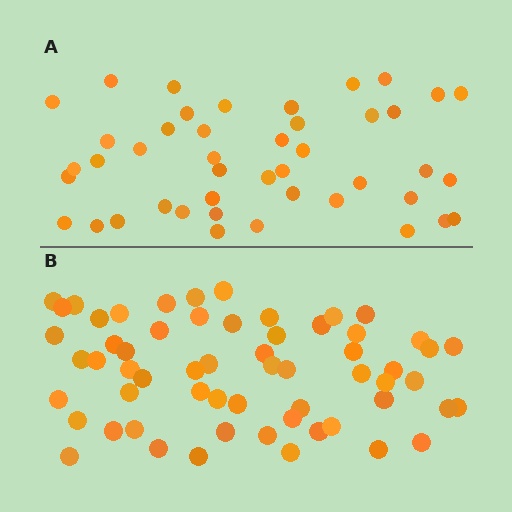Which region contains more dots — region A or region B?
Region B (the bottom region) has more dots.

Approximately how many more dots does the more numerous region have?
Region B has approximately 15 more dots than region A.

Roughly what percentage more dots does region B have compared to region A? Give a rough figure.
About 35% more.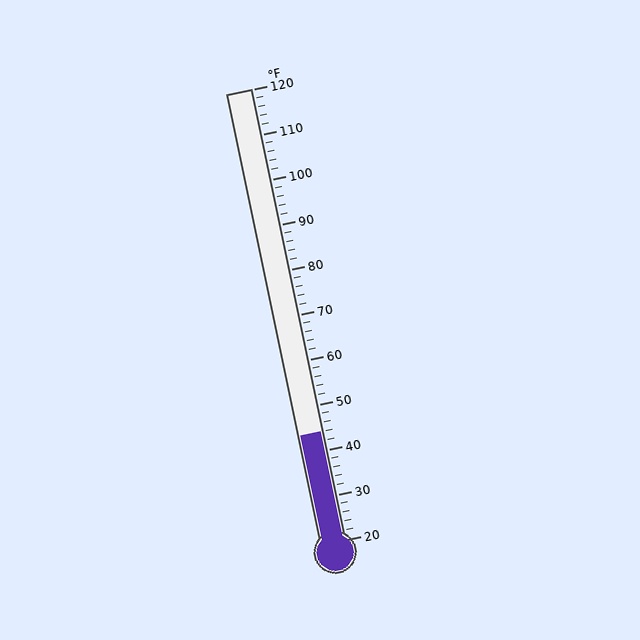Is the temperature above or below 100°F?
The temperature is below 100°F.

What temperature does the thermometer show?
The thermometer shows approximately 44°F.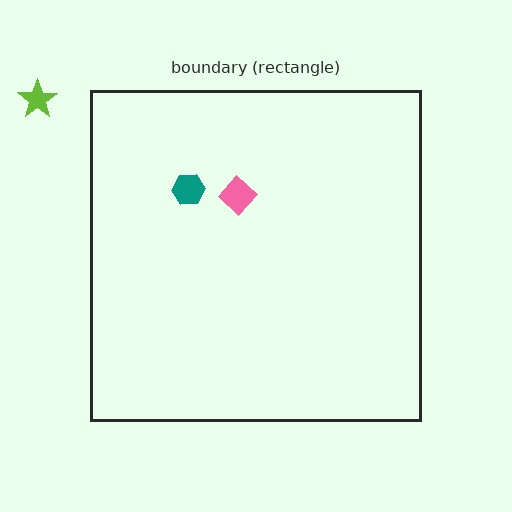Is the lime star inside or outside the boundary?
Outside.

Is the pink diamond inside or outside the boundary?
Inside.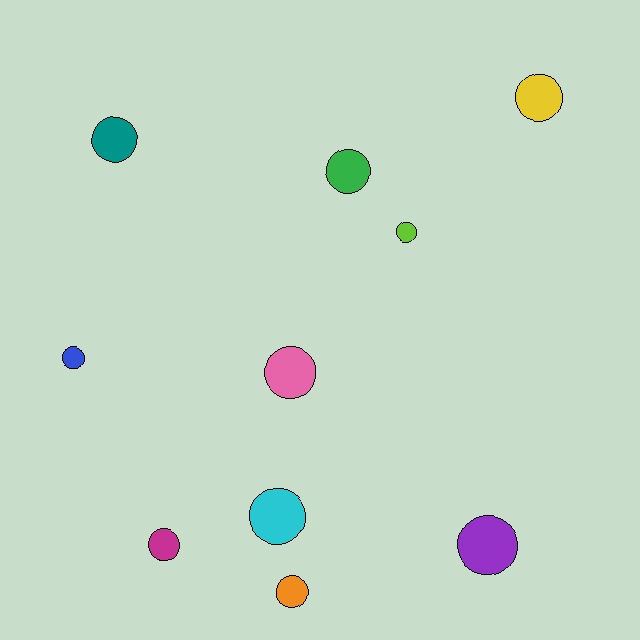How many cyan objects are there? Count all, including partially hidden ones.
There is 1 cyan object.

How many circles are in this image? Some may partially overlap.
There are 10 circles.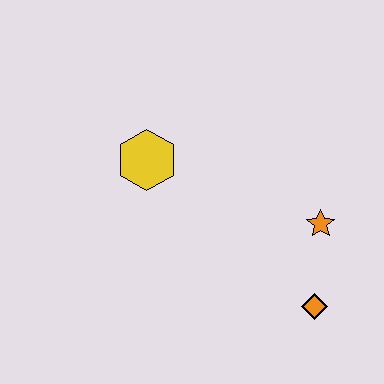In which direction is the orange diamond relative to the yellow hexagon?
The orange diamond is to the right of the yellow hexagon.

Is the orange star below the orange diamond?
No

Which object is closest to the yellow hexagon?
The orange star is closest to the yellow hexagon.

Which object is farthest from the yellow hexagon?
The orange diamond is farthest from the yellow hexagon.